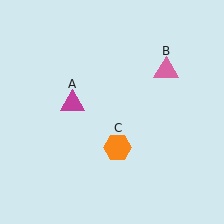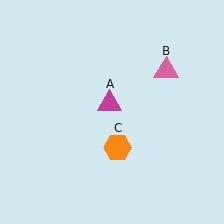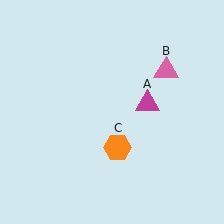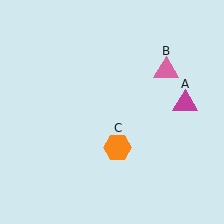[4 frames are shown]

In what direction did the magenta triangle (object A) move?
The magenta triangle (object A) moved right.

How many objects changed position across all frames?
1 object changed position: magenta triangle (object A).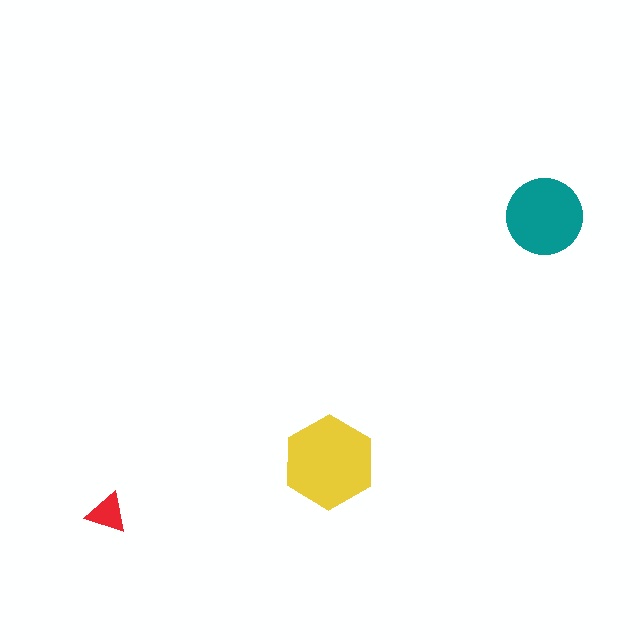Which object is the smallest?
The red triangle.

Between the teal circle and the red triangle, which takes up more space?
The teal circle.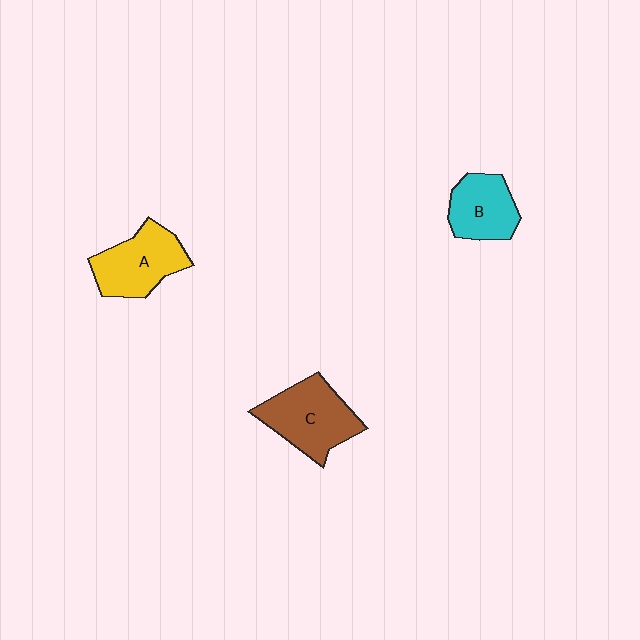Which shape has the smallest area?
Shape B (cyan).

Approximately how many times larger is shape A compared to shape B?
Approximately 1.2 times.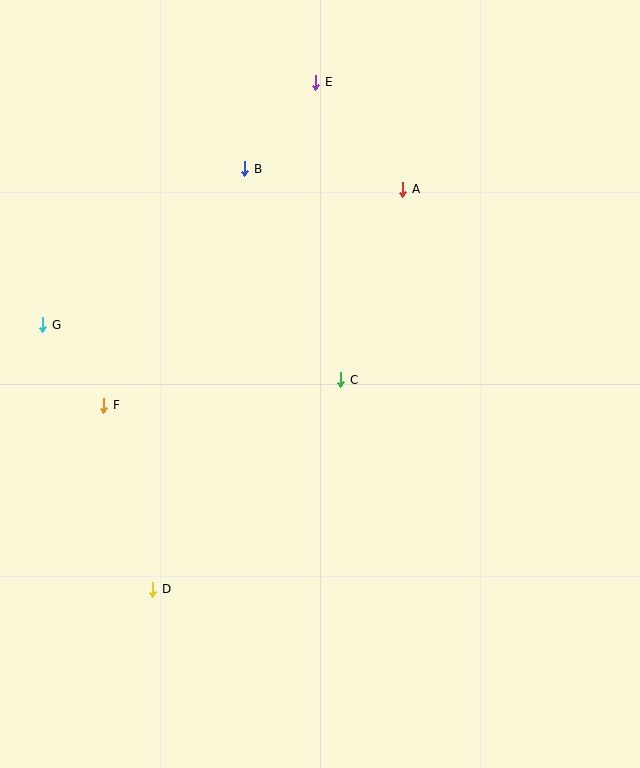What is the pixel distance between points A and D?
The distance between A and D is 472 pixels.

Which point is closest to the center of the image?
Point C at (341, 380) is closest to the center.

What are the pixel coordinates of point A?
Point A is at (403, 189).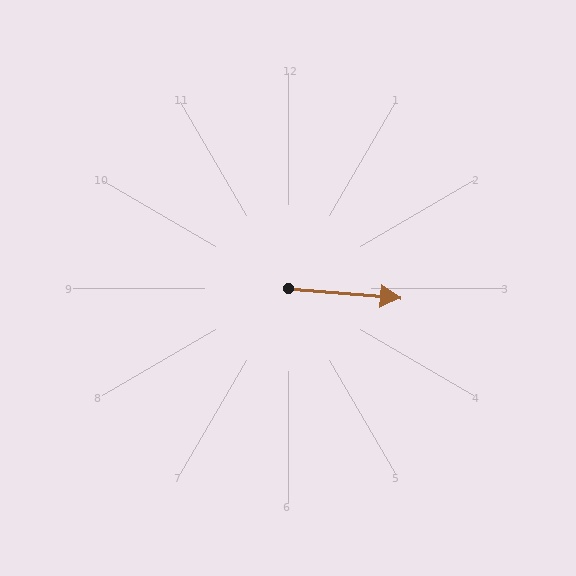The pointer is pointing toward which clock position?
Roughly 3 o'clock.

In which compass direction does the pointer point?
East.